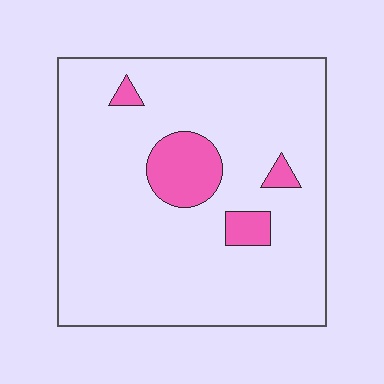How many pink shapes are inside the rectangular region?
4.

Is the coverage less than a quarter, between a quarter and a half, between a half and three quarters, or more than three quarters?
Less than a quarter.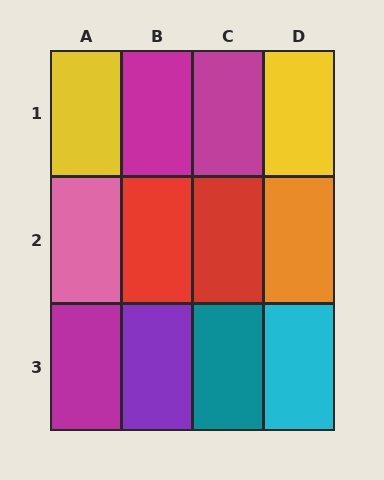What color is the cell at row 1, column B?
Magenta.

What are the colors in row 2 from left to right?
Pink, red, red, orange.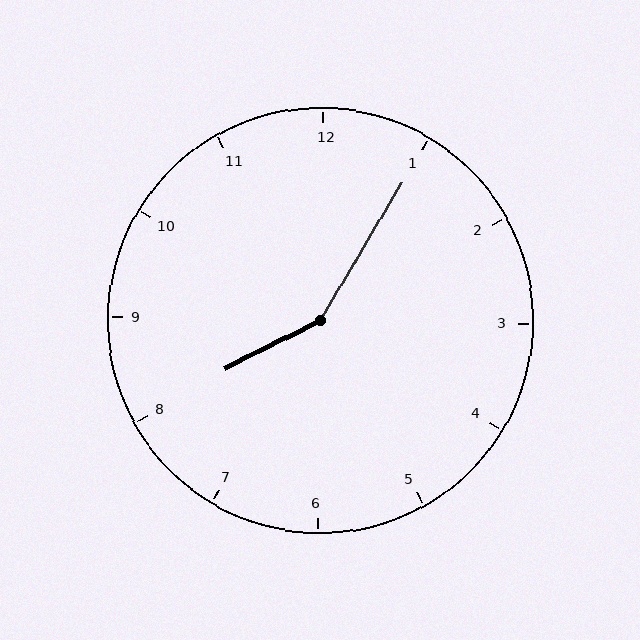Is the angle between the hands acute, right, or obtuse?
It is obtuse.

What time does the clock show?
8:05.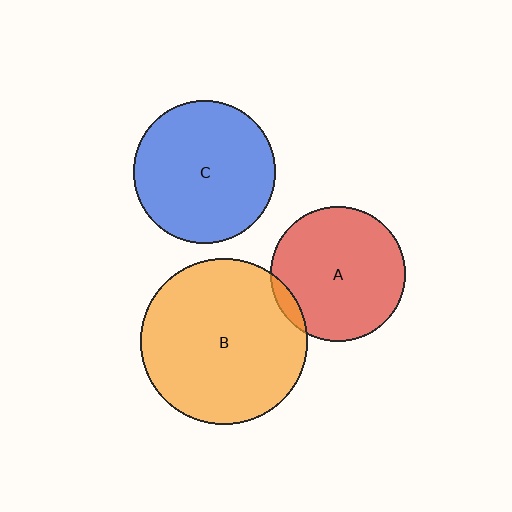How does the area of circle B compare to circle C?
Approximately 1.4 times.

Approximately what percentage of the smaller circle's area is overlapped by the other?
Approximately 5%.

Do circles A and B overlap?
Yes.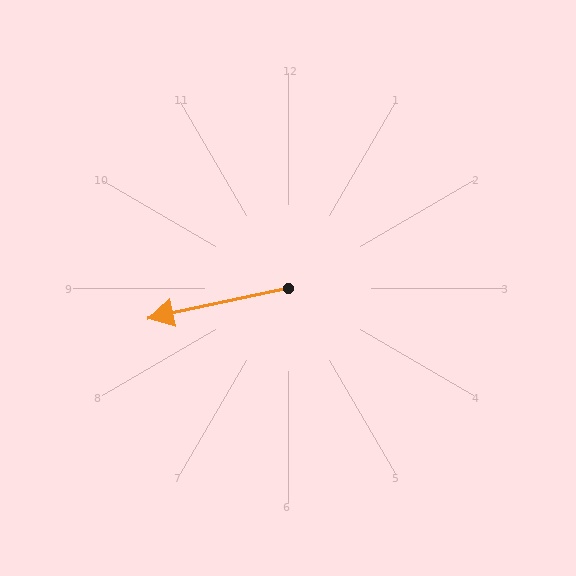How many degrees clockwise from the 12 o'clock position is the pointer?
Approximately 258 degrees.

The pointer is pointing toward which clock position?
Roughly 9 o'clock.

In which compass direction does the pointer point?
West.